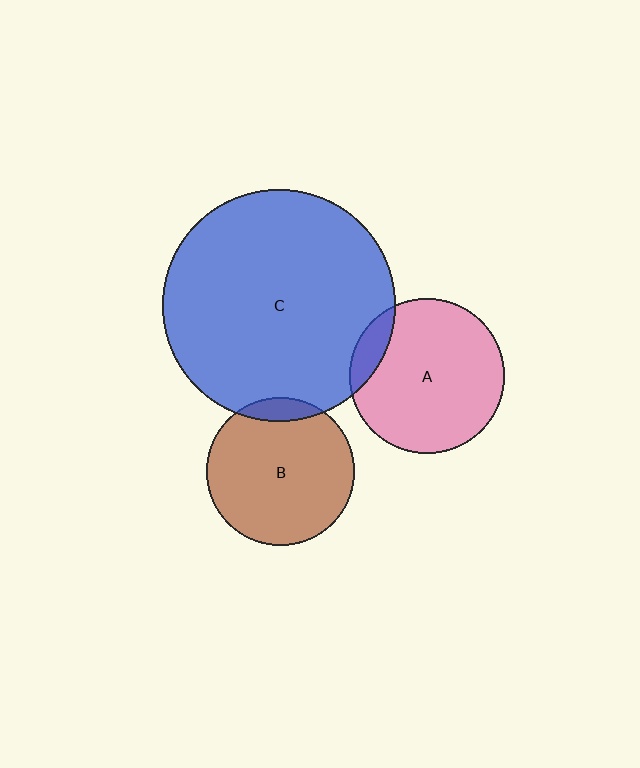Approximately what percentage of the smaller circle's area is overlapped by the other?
Approximately 10%.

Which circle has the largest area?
Circle C (blue).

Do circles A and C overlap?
Yes.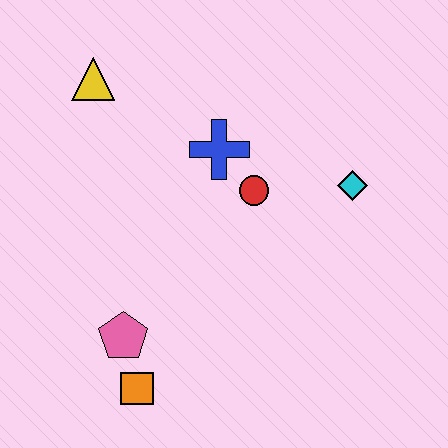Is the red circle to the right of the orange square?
Yes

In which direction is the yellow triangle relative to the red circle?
The yellow triangle is to the left of the red circle.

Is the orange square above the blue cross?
No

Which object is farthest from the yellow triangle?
The orange square is farthest from the yellow triangle.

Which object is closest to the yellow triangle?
The blue cross is closest to the yellow triangle.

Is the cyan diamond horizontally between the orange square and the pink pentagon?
No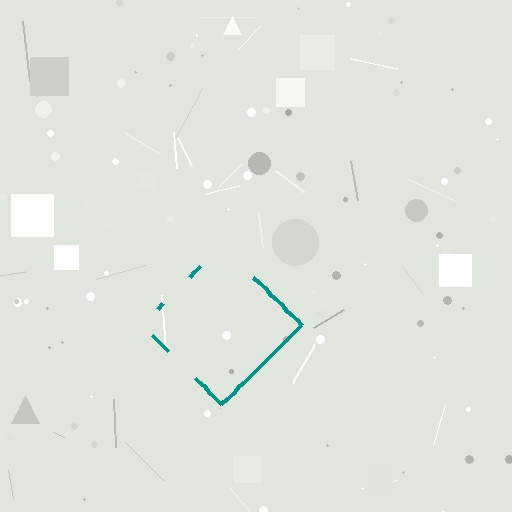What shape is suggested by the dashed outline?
The dashed outline suggests a diamond.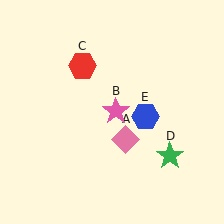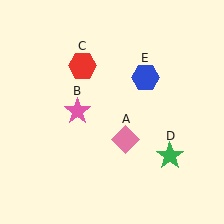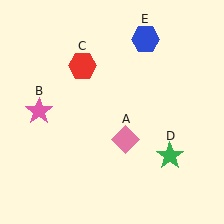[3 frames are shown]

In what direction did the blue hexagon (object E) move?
The blue hexagon (object E) moved up.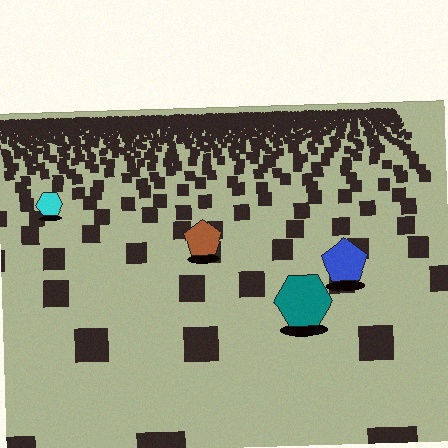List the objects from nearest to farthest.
From nearest to farthest: the teal hexagon, the blue pentagon, the brown pentagon, the cyan hexagon.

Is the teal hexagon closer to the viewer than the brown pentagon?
Yes. The teal hexagon is closer — you can tell from the texture gradient: the ground texture is coarser near it.